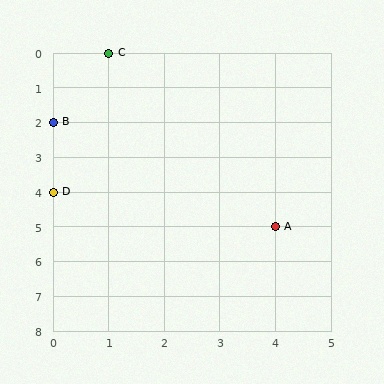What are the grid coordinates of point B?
Point B is at grid coordinates (0, 2).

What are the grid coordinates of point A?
Point A is at grid coordinates (4, 5).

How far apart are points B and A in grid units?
Points B and A are 4 columns and 3 rows apart (about 5.0 grid units diagonally).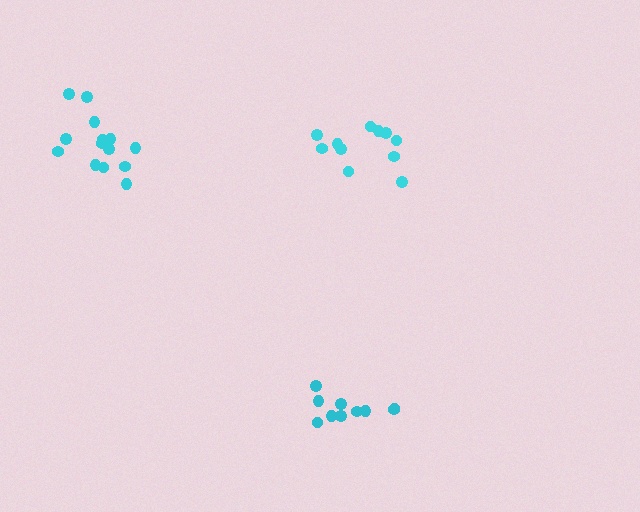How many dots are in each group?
Group 1: 10 dots, Group 2: 11 dots, Group 3: 14 dots (35 total).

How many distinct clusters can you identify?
There are 3 distinct clusters.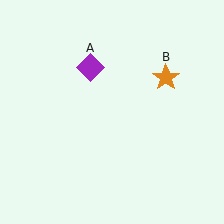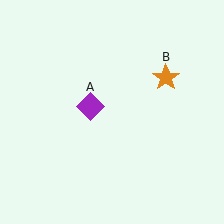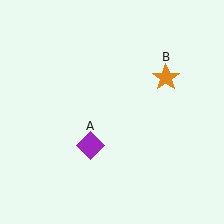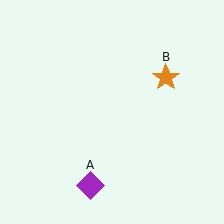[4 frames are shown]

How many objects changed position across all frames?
1 object changed position: purple diamond (object A).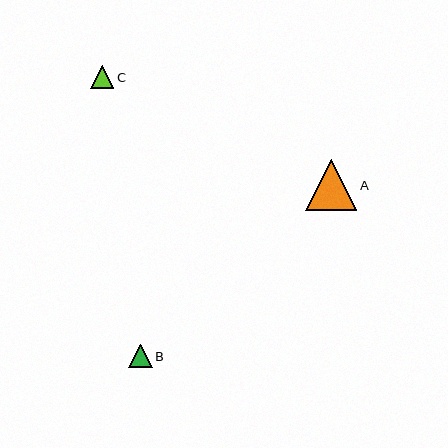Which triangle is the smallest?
Triangle C is the smallest with a size of approximately 23 pixels.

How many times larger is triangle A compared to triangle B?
Triangle A is approximately 2.2 times the size of triangle B.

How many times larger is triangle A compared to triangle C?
Triangle A is approximately 2.2 times the size of triangle C.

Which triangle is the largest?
Triangle A is the largest with a size of approximately 51 pixels.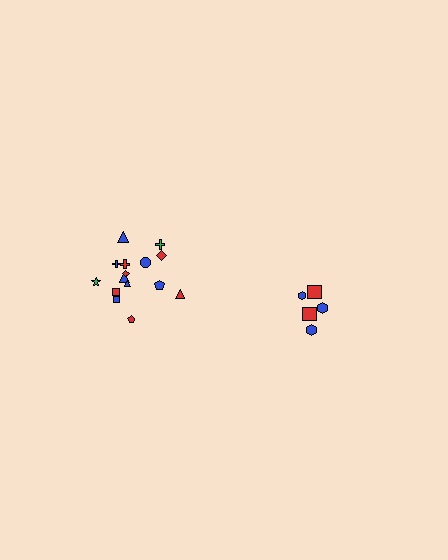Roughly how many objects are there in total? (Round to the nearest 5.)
Roughly 20 objects in total.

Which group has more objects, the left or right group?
The left group.